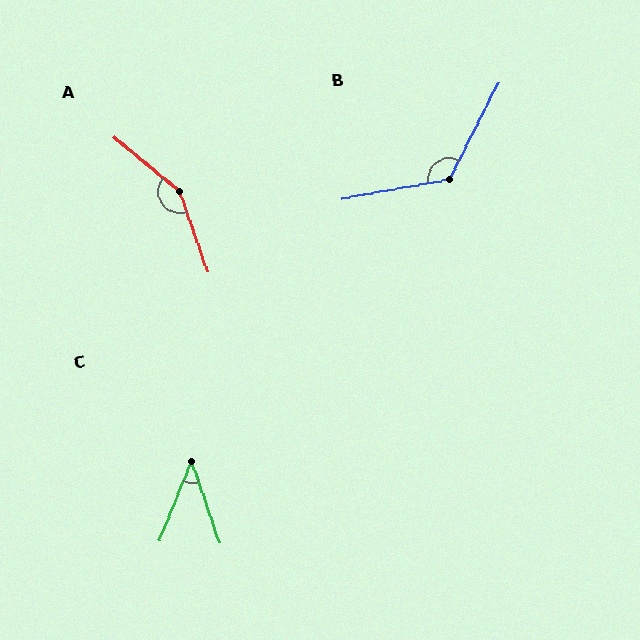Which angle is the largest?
A, at approximately 149 degrees.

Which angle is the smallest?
C, at approximately 41 degrees.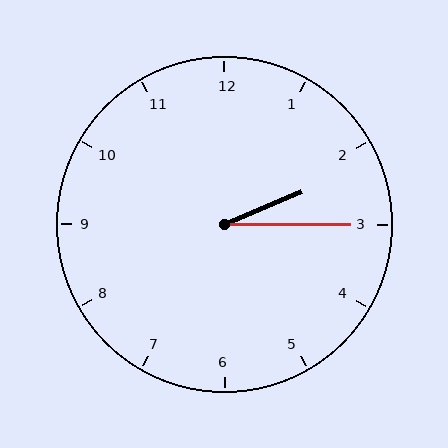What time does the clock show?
2:15.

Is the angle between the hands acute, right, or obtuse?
It is acute.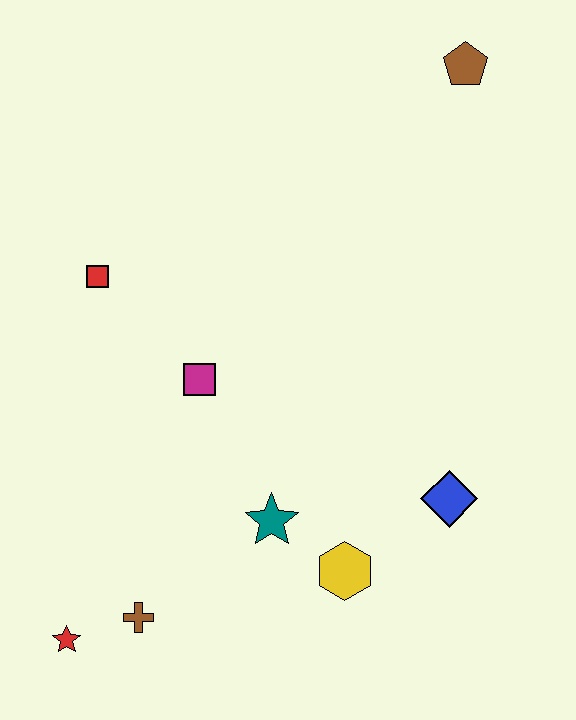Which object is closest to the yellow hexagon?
The teal star is closest to the yellow hexagon.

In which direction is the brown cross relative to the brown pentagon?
The brown cross is below the brown pentagon.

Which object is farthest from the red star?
The brown pentagon is farthest from the red star.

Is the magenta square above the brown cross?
Yes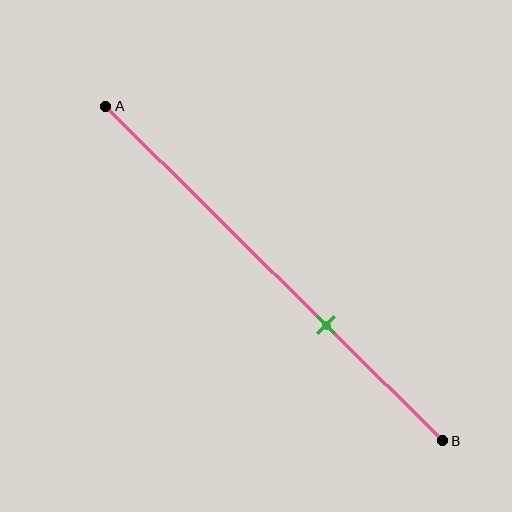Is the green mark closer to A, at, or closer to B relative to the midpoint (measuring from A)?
The green mark is closer to point B than the midpoint of segment AB.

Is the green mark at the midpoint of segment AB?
No, the mark is at about 65% from A, not at the 50% midpoint.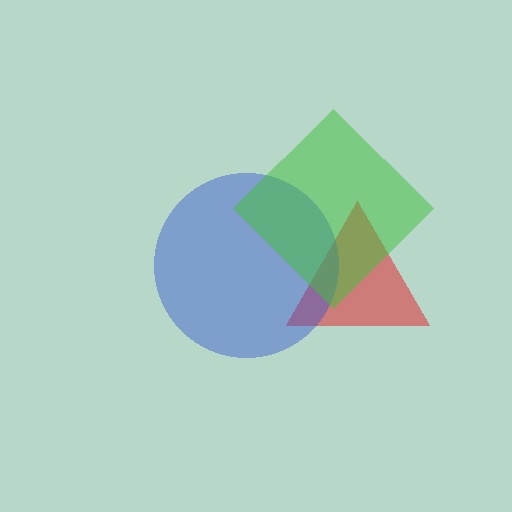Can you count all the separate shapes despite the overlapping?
Yes, there are 3 separate shapes.